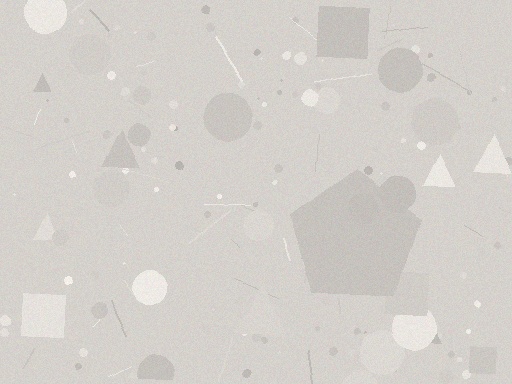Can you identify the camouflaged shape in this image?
The camouflaged shape is a pentagon.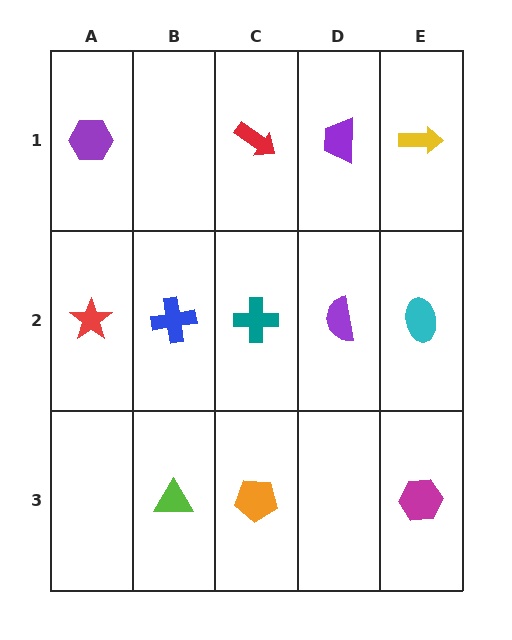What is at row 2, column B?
A blue cross.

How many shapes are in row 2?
5 shapes.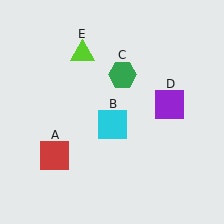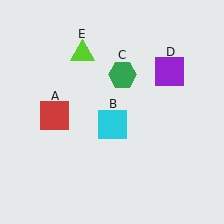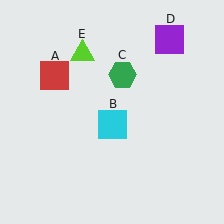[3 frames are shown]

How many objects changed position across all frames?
2 objects changed position: red square (object A), purple square (object D).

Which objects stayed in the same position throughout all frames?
Cyan square (object B) and green hexagon (object C) and lime triangle (object E) remained stationary.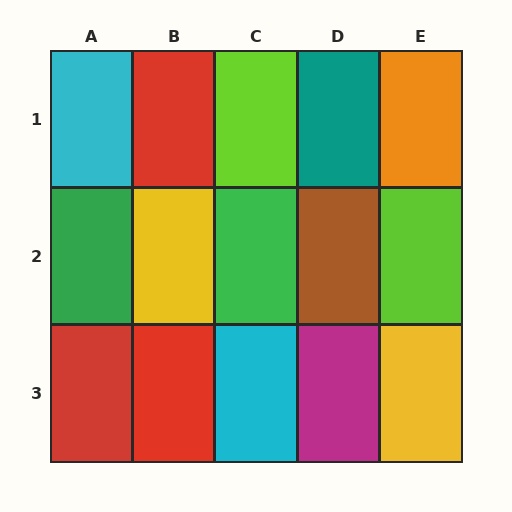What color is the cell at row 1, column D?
Teal.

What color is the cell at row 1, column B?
Red.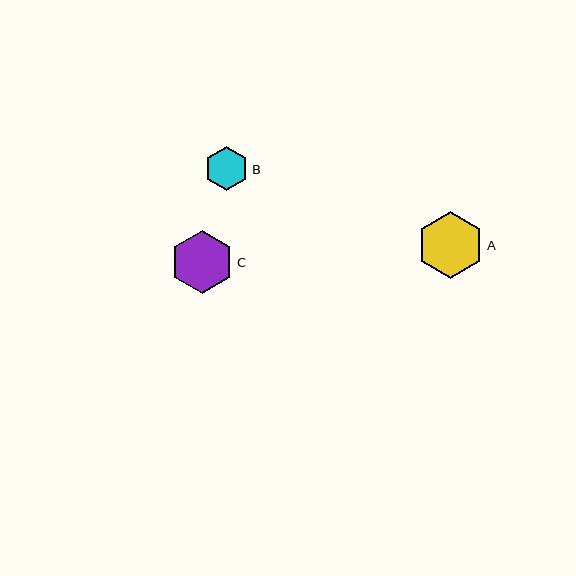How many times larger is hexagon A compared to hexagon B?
Hexagon A is approximately 1.5 times the size of hexagon B.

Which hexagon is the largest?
Hexagon A is the largest with a size of approximately 67 pixels.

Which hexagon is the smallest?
Hexagon B is the smallest with a size of approximately 44 pixels.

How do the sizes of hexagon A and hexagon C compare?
Hexagon A and hexagon C are approximately the same size.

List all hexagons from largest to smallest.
From largest to smallest: A, C, B.